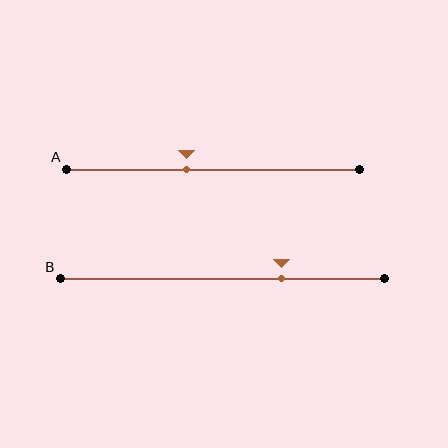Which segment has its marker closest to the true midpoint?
Segment A has its marker closest to the true midpoint.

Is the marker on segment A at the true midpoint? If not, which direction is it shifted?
No, the marker on segment A is shifted to the left by about 9% of the segment length.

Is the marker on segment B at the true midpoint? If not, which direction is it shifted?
No, the marker on segment B is shifted to the right by about 18% of the segment length.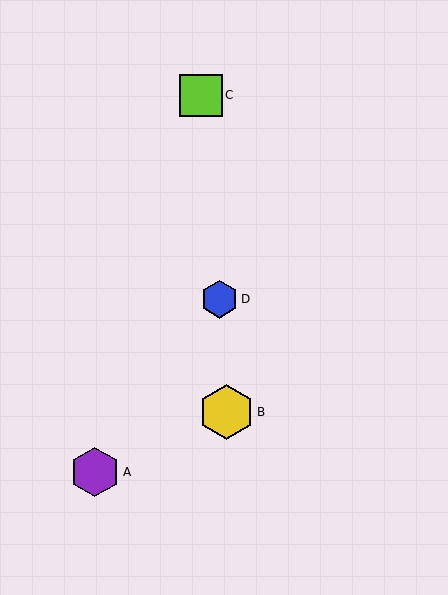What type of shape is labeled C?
Shape C is a lime square.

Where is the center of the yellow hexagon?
The center of the yellow hexagon is at (226, 412).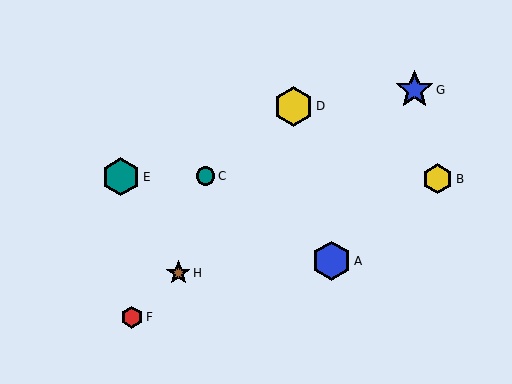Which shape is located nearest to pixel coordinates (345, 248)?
The blue hexagon (labeled A) at (332, 261) is nearest to that location.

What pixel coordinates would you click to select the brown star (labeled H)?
Click at (178, 273) to select the brown star H.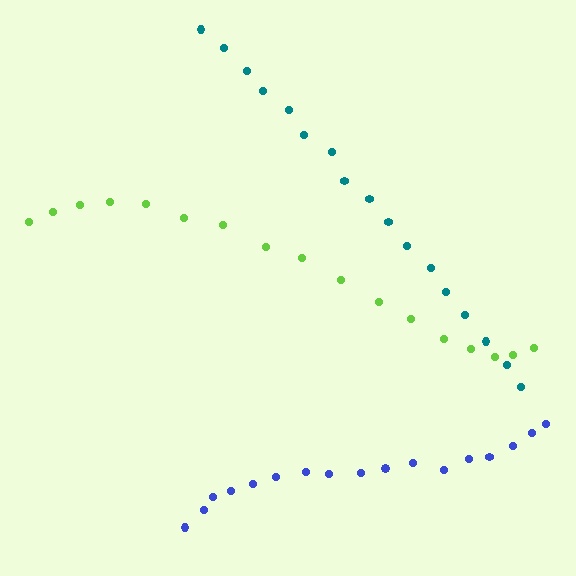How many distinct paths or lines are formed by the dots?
There are 3 distinct paths.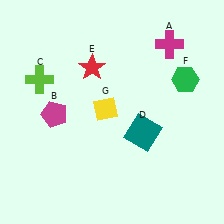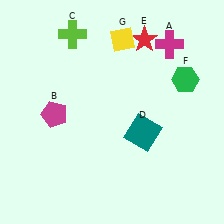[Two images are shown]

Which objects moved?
The objects that moved are: the lime cross (C), the red star (E), the yellow diamond (G).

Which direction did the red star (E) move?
The red star (E) moved right.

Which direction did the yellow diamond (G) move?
The yellow diamond (G) moved up.